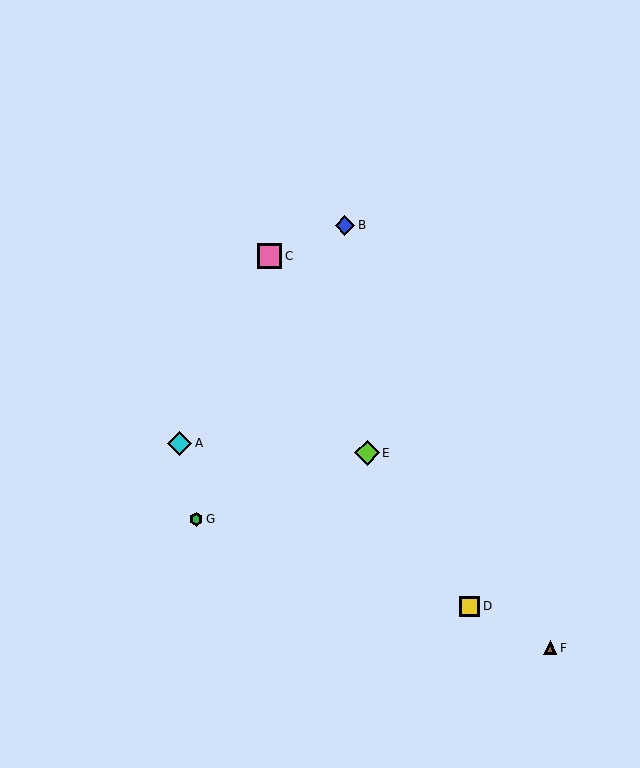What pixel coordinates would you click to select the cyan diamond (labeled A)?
Click at (180, 443) to select the cyan diamond A.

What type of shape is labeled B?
Shape B is a blue diamond.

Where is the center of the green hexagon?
The center of the green hexagon is at (196, 519).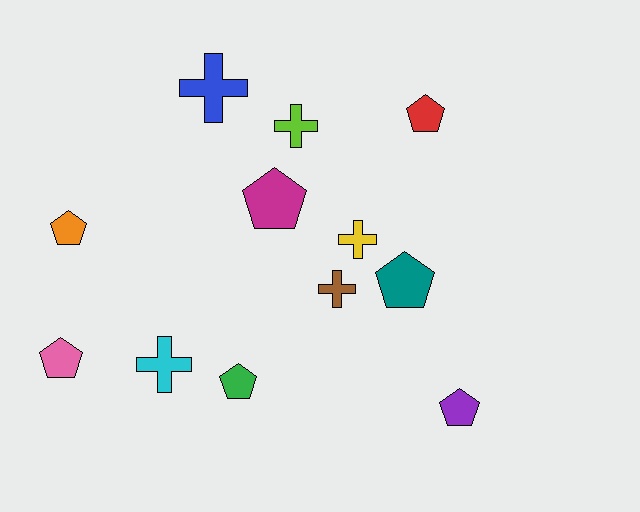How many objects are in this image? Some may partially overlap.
There are 12 objects.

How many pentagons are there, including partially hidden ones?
There are 7 pentagons.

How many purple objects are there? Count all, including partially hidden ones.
There is 1 purple object.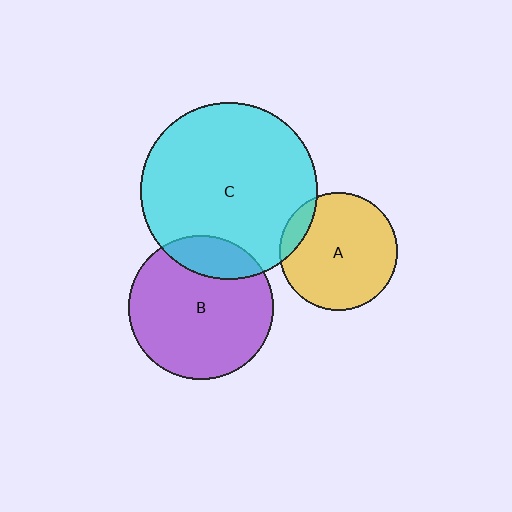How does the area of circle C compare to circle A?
Approximately 2.3 times.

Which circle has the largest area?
Circle C (cyan).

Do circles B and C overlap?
Yes.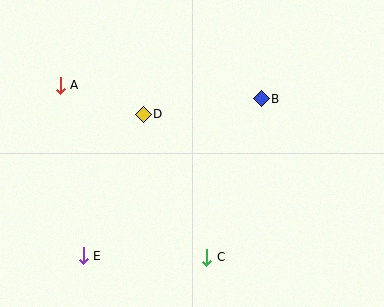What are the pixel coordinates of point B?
Point B is at (261, 99).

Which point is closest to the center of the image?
Point D at (143, 114) is closest to the center.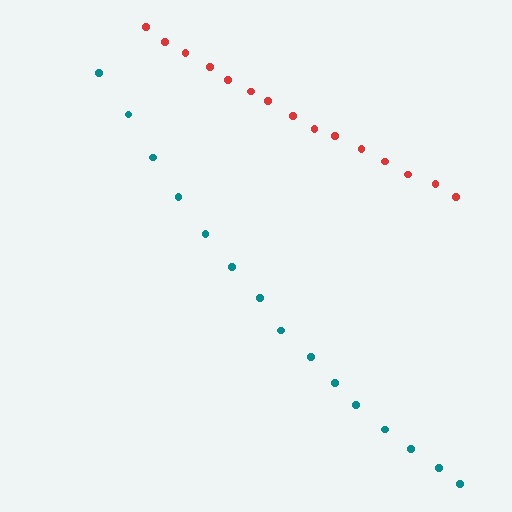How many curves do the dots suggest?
There are 2 distinct paths.